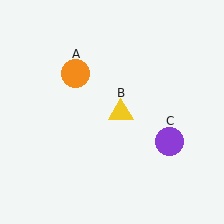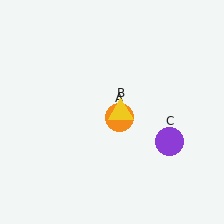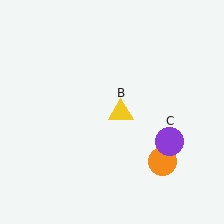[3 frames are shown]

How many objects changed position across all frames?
1 object changed position: orange circle (object A).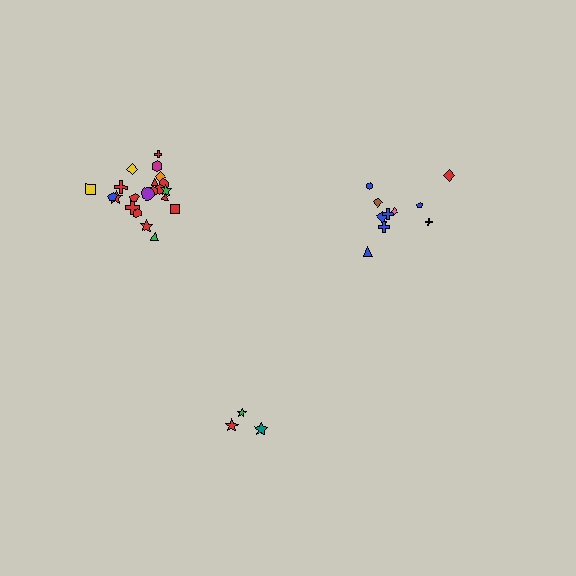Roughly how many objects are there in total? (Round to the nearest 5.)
Roughly 35 objects in total.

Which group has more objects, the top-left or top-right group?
The top-left group.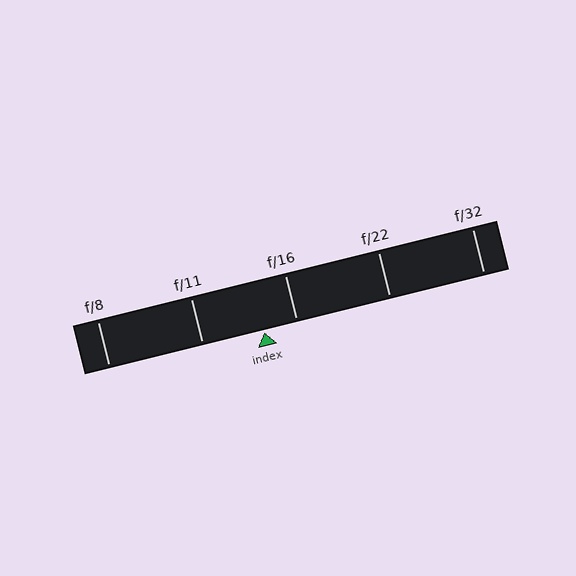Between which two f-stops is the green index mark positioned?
The index mark is between f/11 and f/16.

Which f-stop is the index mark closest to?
The index mark is closest to f/16.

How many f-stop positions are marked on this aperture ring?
There are 5 f-stop positions marked.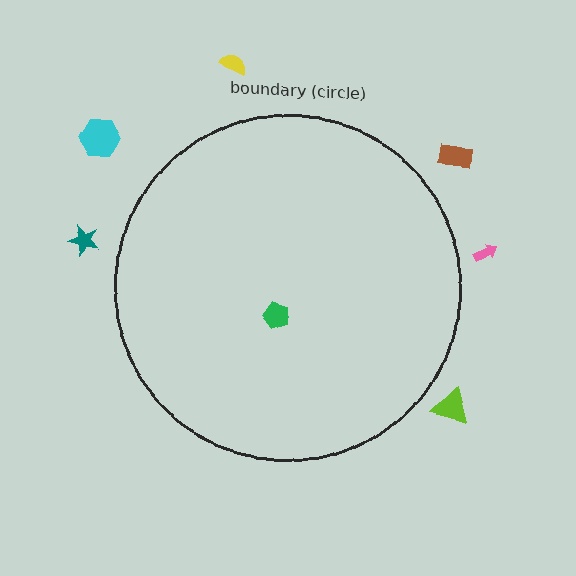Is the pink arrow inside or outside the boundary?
Outside.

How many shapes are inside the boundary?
1 inside, 6 outside.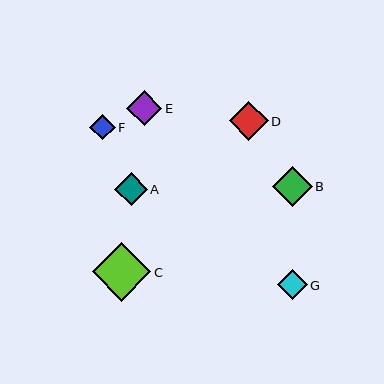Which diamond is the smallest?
Diamond F is the smallest with a size of approximately 25 pixels.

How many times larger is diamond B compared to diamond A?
Diamond B is approximately 1.2 times the size of diamond A.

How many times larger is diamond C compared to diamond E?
Diamond C is approximately 1.7 times the size of diamond E.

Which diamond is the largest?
Diamond C is the largest with a size of approximately 59 pixels.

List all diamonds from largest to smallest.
From largest to smallest: C, B, D, E, A, G, F.